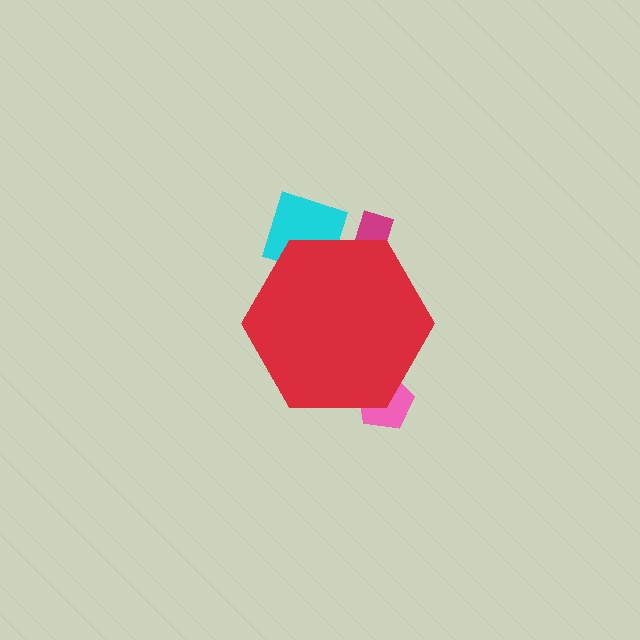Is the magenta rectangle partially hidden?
Yes, the magenta rectangle is partially hidden behind the red hexagon.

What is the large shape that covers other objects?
A red hexagon.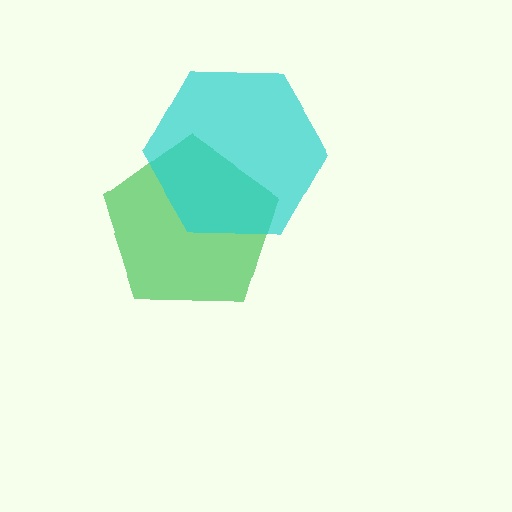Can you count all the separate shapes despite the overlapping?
Yes, there are 2 separate shapes.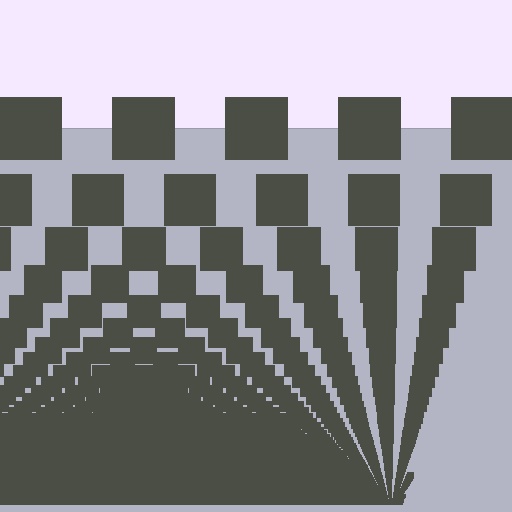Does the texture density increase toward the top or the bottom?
Density increases toward the bottom.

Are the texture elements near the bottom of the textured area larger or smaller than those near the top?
Smaller. The gradient is inverted — elements near the bottom are smaller and denser.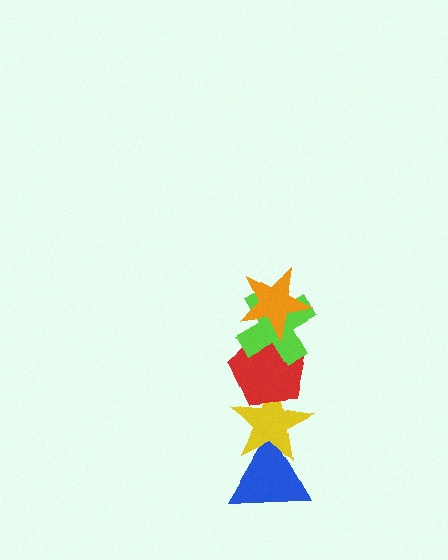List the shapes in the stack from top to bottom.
From top to bottom: the orange star, the lime cross, the red pentagon, the yellow star, the blue triangle.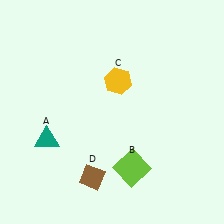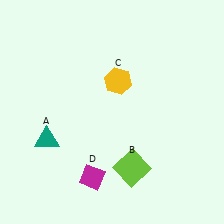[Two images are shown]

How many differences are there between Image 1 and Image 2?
There is 1 difference between the two images.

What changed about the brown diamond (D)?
In Image 1, D is brown. In Image 2, it changed to magenta.